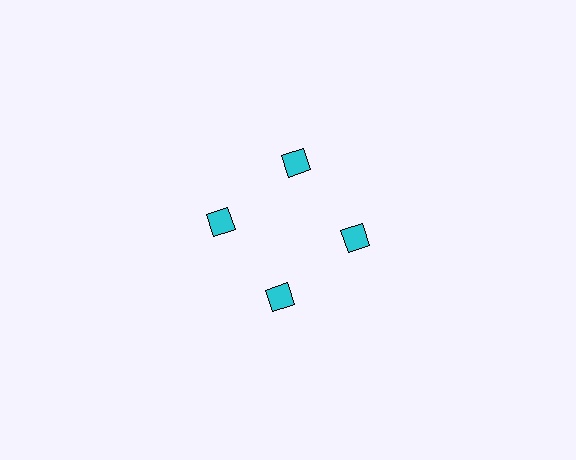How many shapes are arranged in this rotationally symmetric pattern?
There are 4 shapes, arranged in 4 groups of 1.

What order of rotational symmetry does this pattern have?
This pattern has 4-fold rotational symmetry.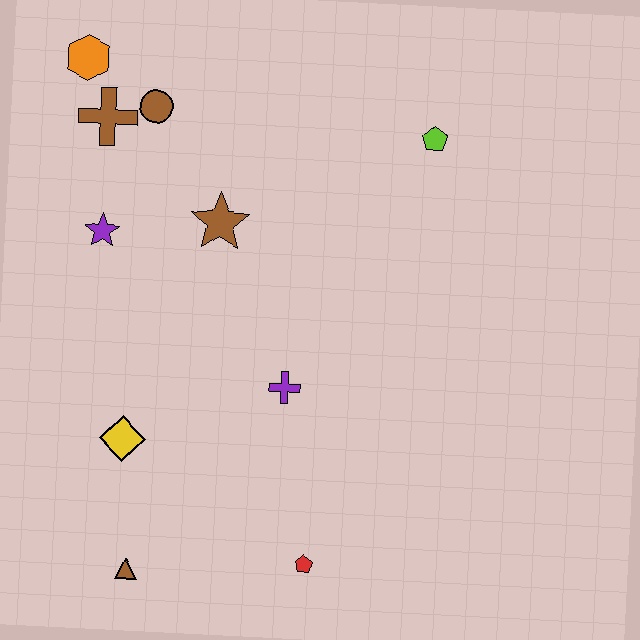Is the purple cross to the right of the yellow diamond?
Yes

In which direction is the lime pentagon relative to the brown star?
The lime pentagon is to the right of the brown star.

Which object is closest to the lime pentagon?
The brown star is closest to the lime pentagon.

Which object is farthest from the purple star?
The red pentagon is farthest from the purple star.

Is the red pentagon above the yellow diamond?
No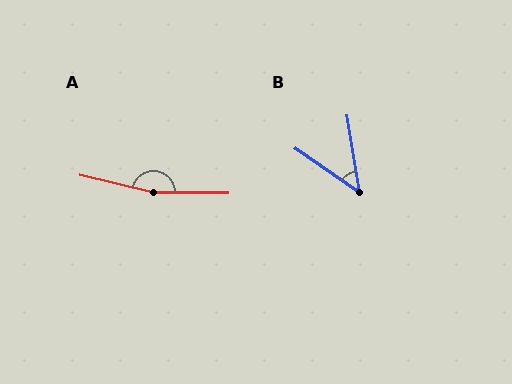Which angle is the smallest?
B, at approximately 46 degrees.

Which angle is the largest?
A, at approximately 167 degrees.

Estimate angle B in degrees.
Approximately 46 degrees.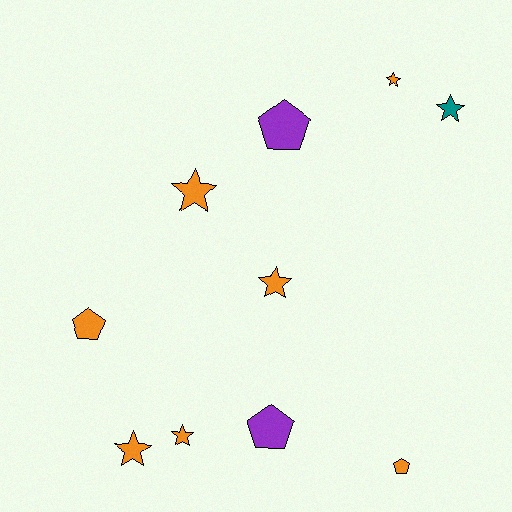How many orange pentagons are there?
There are 2 orange pentagons.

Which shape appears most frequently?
Star, with 6 objects.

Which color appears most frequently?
Orange, with 7 objects.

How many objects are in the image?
There are 10 objects.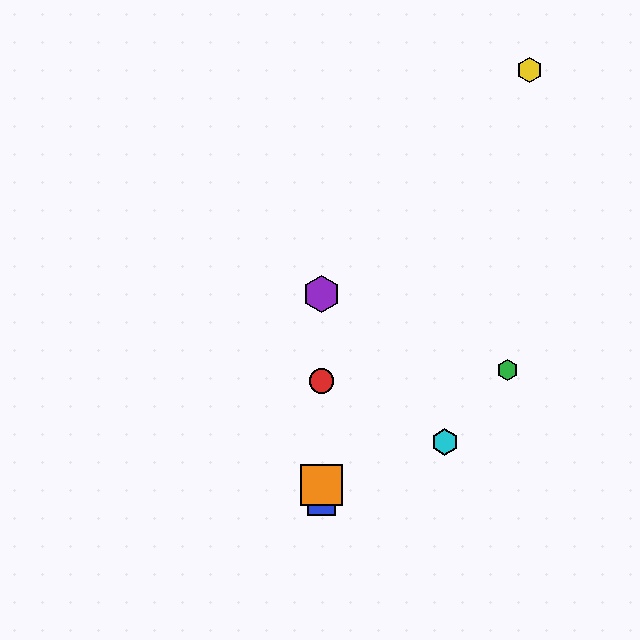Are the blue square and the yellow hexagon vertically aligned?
No, the blue square is at x≈321 and the yellow hexagon is at x≈530.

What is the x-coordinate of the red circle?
The red circle is at x≈321.